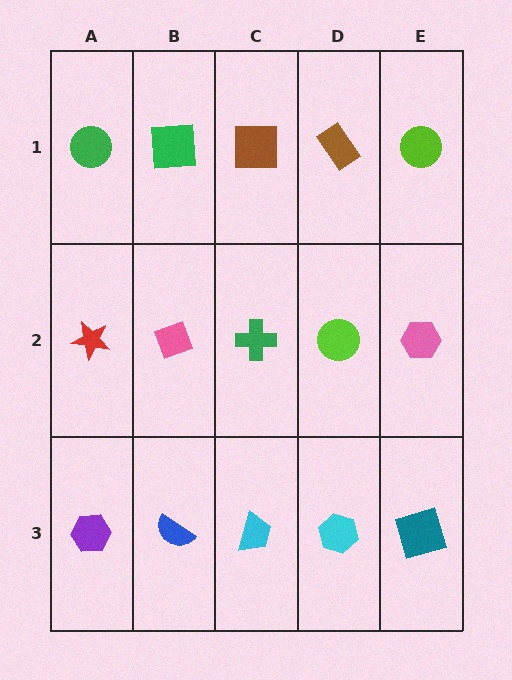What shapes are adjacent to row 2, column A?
A green circle (row 1, column A), a purple hexagon (row 3, column A), a pink diamond (row 2, column B).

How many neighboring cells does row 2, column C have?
4.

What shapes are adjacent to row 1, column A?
A red star (row 2, column A), a green square (row 1, column B).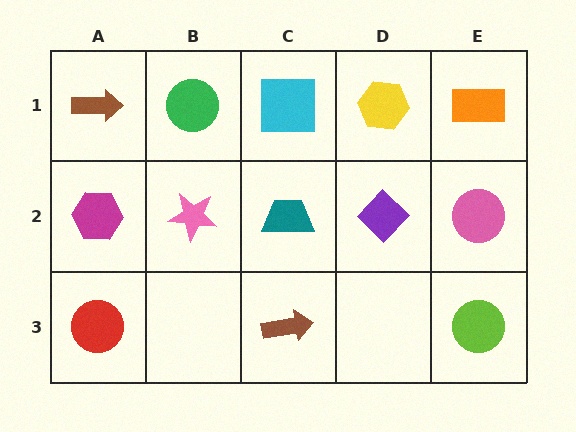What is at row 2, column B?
A pink star.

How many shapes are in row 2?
5 shapes.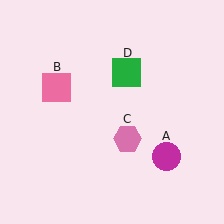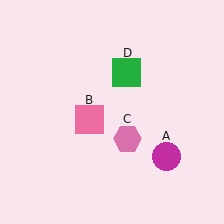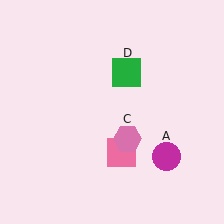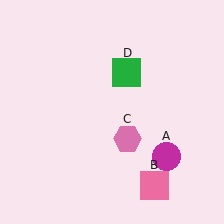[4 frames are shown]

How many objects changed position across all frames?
1 object changed position: pink square (object B).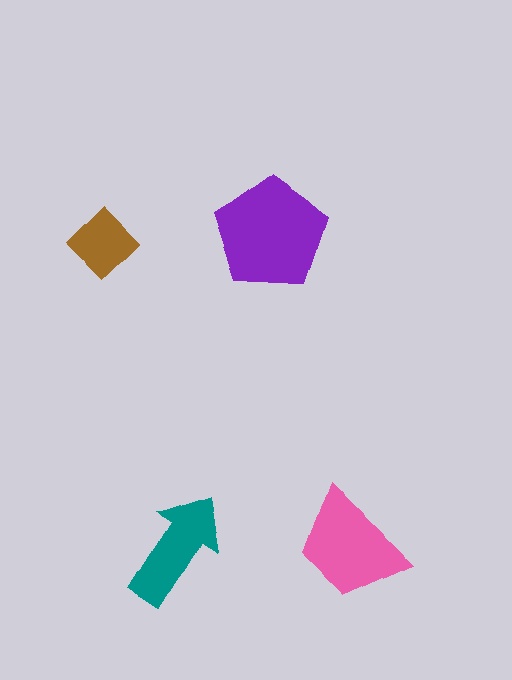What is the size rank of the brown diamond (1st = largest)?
4th.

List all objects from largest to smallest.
The purple pentagon, the pink trapezoid, the teal arrow, the brown diamond.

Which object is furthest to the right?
The pink trapezoid is rightmost.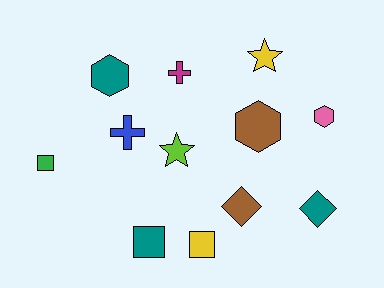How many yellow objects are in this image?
There are 2 yellow objects.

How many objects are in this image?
There are 12 objects.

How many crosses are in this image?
There are 2 crosses.